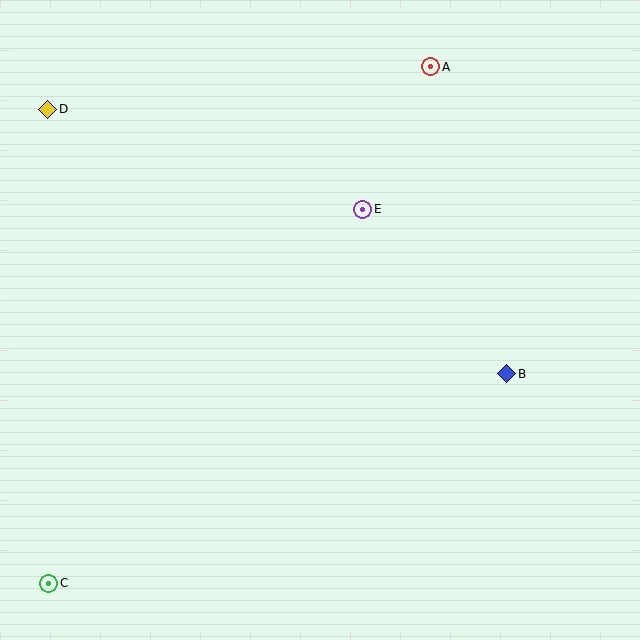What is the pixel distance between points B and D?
The distance between B and D is 530 pixels.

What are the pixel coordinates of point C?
Point C is at (49, 583).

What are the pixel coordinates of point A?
Point A is at (431, 67).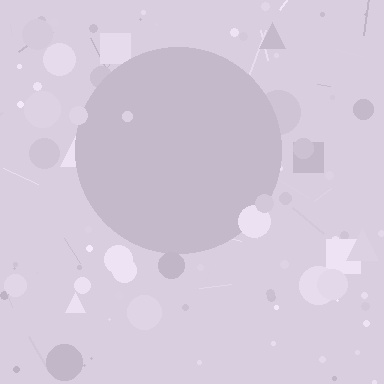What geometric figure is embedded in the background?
A circle is embedded in the background.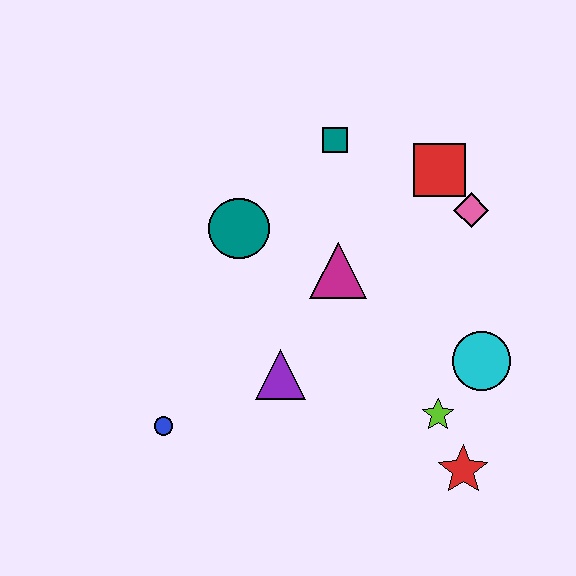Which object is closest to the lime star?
The red star is closest to the lime star.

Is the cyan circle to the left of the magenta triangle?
No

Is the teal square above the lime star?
Yes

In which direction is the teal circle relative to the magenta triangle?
The teal circle is to the left of the magenta triangle.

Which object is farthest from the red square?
The blue circle is farthest from the red square.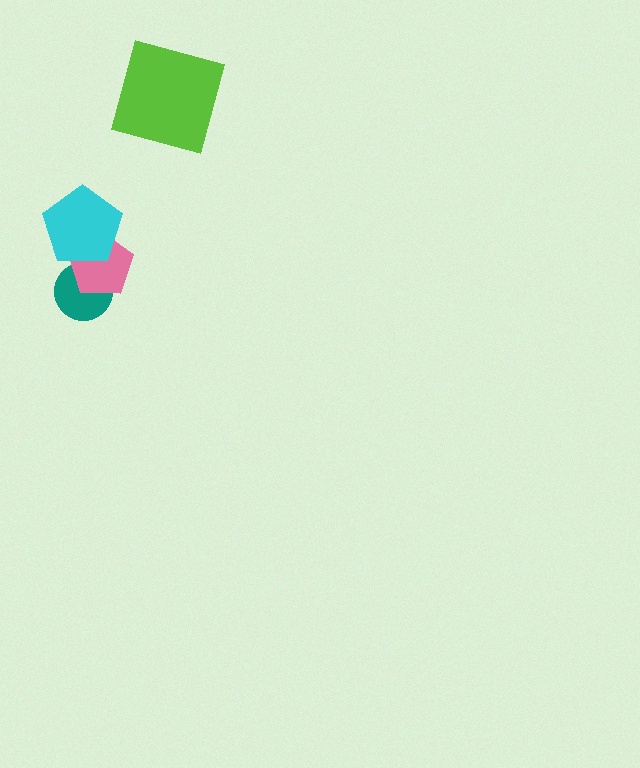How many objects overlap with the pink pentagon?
2 objects overlap with the pink pentagon.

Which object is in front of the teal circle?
The pink pentagon is in front of the teal circle.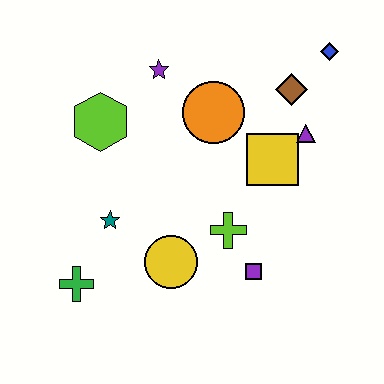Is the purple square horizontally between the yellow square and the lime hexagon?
Yes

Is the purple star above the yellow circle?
Yes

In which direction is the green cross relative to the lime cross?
The green cross is to the left of the lime cross.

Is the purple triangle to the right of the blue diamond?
No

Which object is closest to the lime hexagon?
The purple star is closest to the lime hexagon.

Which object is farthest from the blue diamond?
The green cross is farthest from the blue diamond.